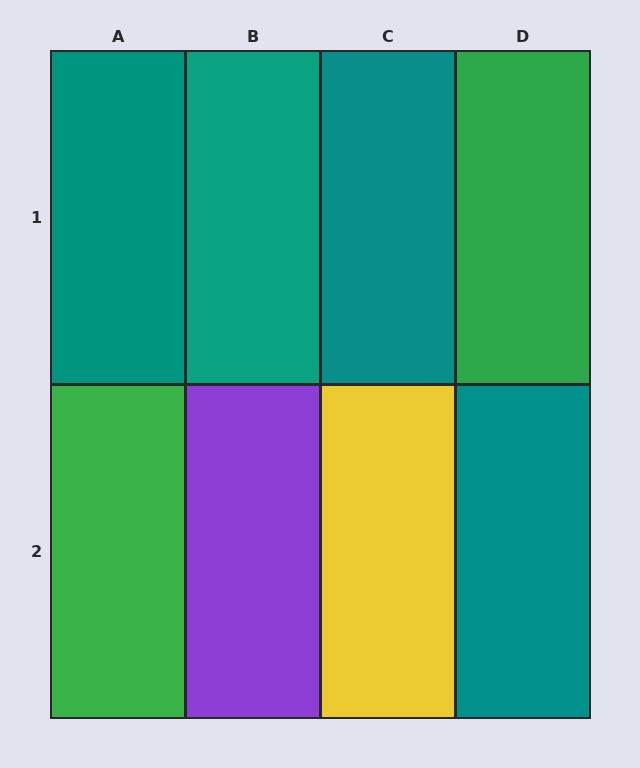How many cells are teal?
4 cells are teal.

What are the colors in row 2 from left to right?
Green, purple, yellow, teal.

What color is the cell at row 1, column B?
Teal.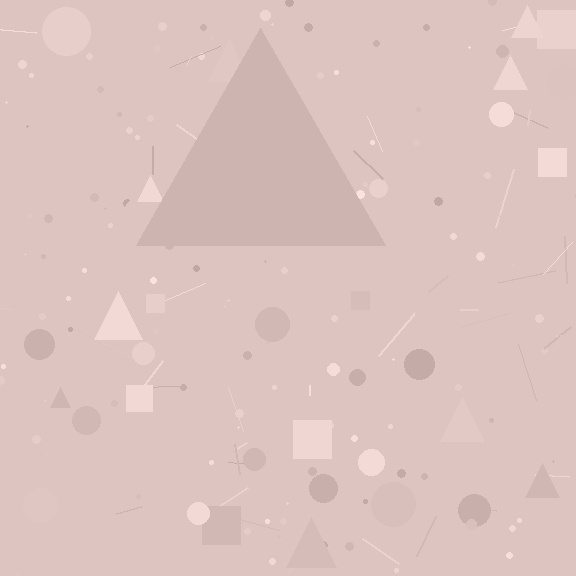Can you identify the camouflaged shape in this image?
The camouflaged shape is a triangle.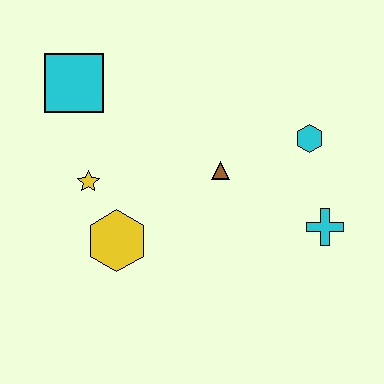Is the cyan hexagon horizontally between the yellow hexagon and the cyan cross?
Yes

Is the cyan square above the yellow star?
Yes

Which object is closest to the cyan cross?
The cyan hexagon is closest to the cyan cross.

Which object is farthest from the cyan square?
The cyan cross is farthest from the cyan square.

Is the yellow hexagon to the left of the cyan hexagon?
Yes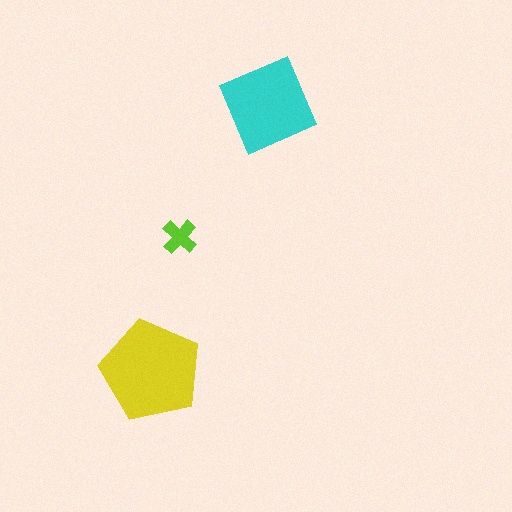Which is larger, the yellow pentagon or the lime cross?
The yellow pentagon.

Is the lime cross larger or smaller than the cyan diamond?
Smaller.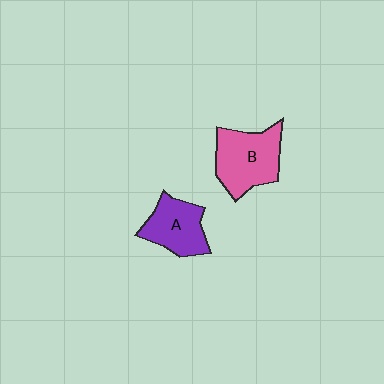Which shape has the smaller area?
Shape A (purple).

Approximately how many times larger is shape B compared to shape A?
Approximately 1.3 times.